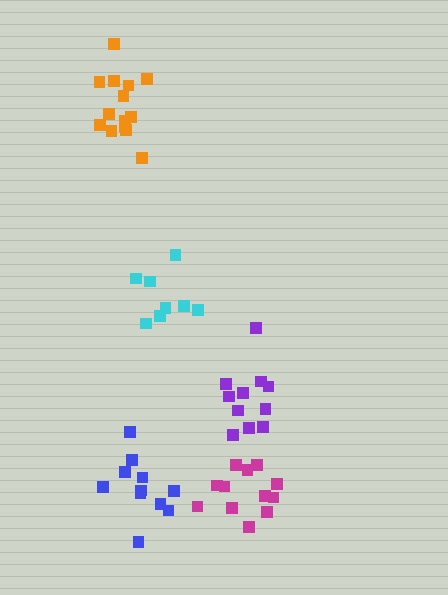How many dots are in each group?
Group 1: 12 dots, Group 2: 8 dots, Group 3: 11 dots, Group 4: 11 dots, Group 5: 14 dots (56 total).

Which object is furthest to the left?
The orange cluster is leftmost.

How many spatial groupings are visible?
There are 5 spatial groupings.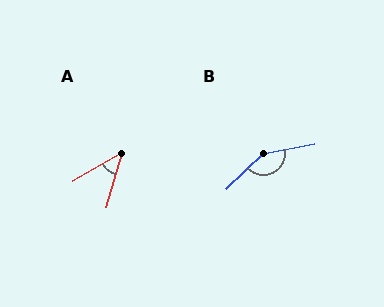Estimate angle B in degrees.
Approximately 147 degrees.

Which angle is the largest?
B, at approximately 147 degrees.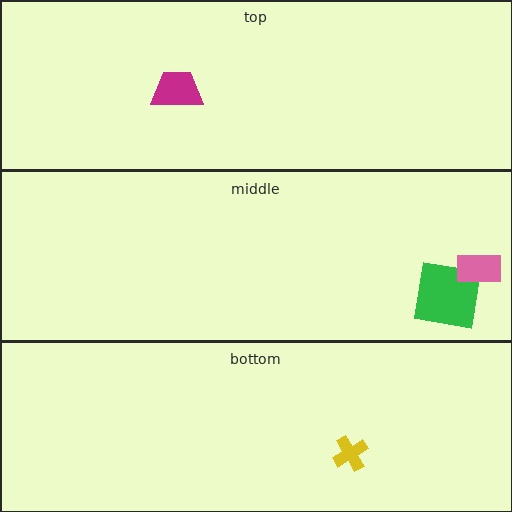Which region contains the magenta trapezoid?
The top region.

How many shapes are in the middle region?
2.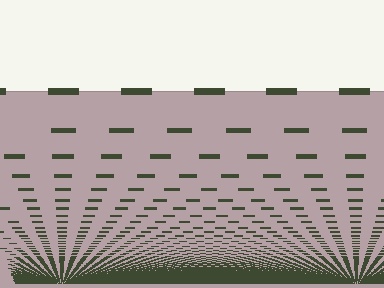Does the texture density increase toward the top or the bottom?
Density increases toward the bottom.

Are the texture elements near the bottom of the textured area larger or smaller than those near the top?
Smaller. The gradient is inverted — elements near the bottom are smaller and denser.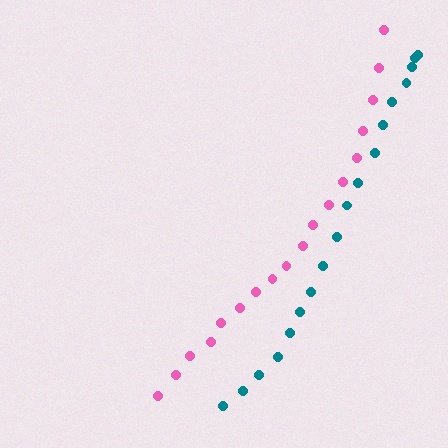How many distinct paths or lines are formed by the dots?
There are 2 distinct paths.